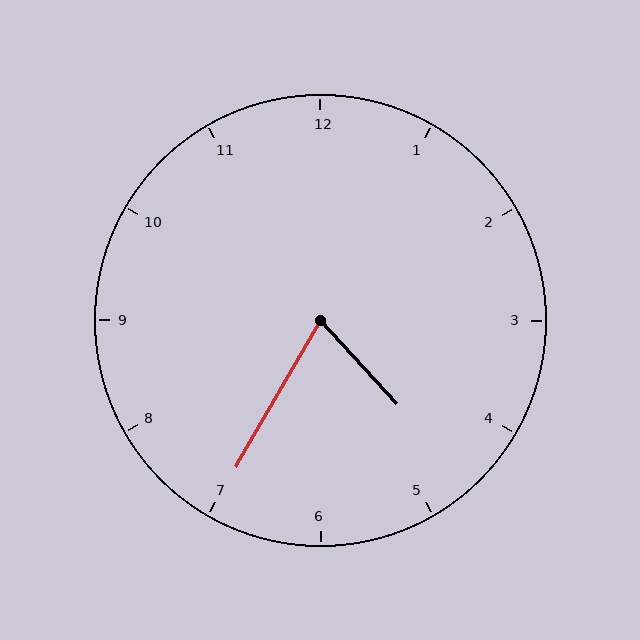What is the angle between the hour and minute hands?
Approximately 72 degrees.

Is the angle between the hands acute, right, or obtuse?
It is acute.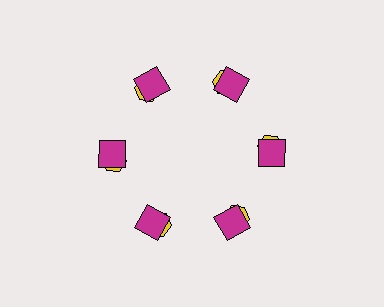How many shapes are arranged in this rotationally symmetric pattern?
There are 12 shapes, arranged in 6 groups of 2.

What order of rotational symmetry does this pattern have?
This pattern has 6-fold rotational symmetry.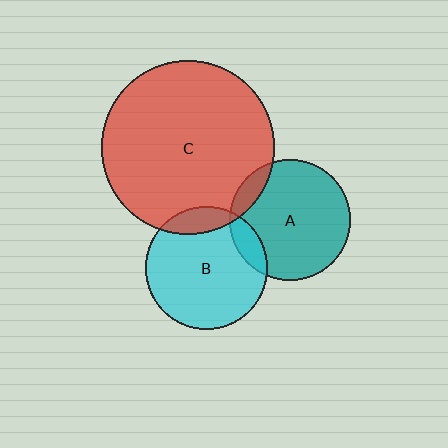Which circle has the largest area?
Circle C (red).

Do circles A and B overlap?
Yes.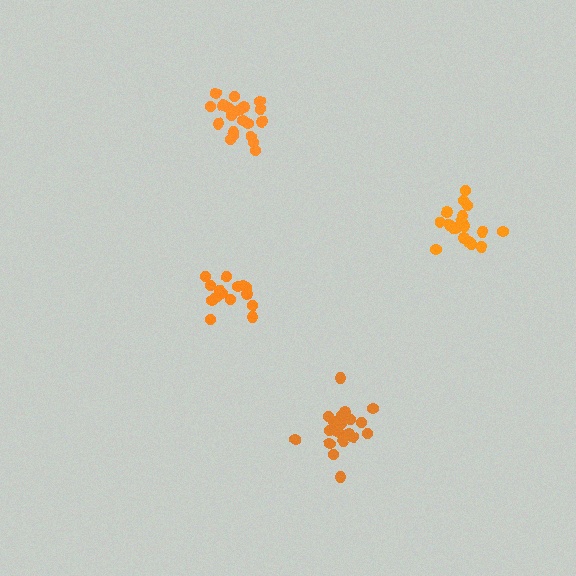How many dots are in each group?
Group 1: 21 dots, Group 2: 21 dots, Group 3: 19 dots, Group 4: 15 dots (76 total).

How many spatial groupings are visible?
There are 4 spatial groupings.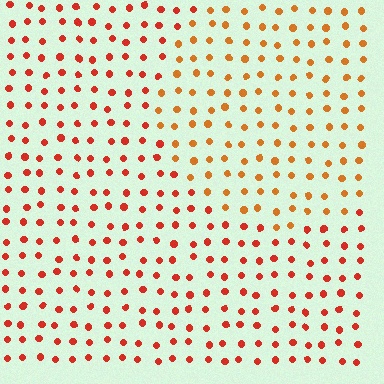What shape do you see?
I see a circle.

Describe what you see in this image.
The image is filled with small red elements in a uniform arrangement. A circle-shaped region is visible where the elements are tinted to a slightly different hue, forming a subtle color boundary.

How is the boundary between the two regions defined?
The boundary is defined purely by a slight shift in hue (about 25 degrees). Spacing, size, and orientation are identical on both sides.